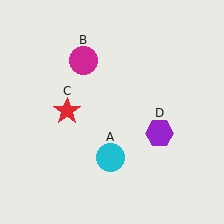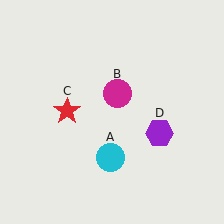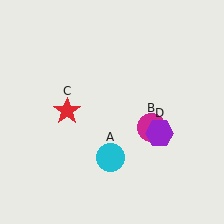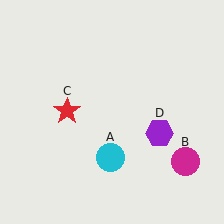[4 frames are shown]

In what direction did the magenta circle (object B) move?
The magenta circle (object B) moved down and to the right.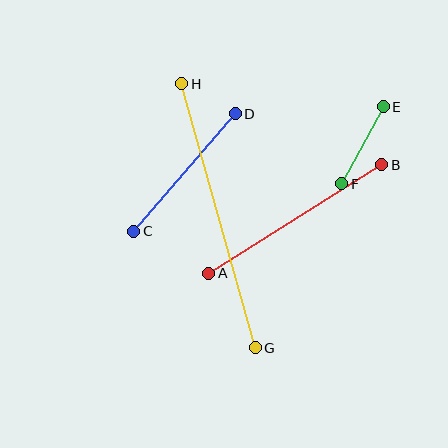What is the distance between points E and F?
The distance is approximately 88 pixels.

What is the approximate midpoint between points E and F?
The midpoint is at approximately (363, 145) pixels.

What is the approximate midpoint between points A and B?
The midpoint is at approximately (295, 219) pixels.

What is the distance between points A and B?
The distance is approximately 204 pixels.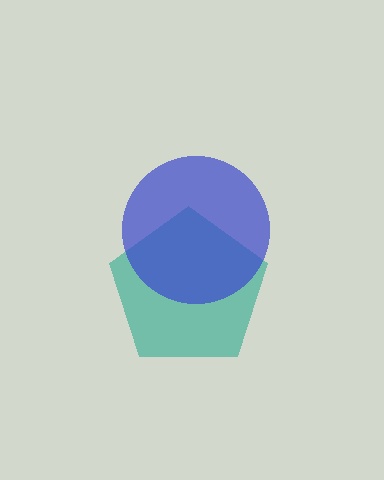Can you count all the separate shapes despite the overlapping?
Yes, there are 2 separate shapes.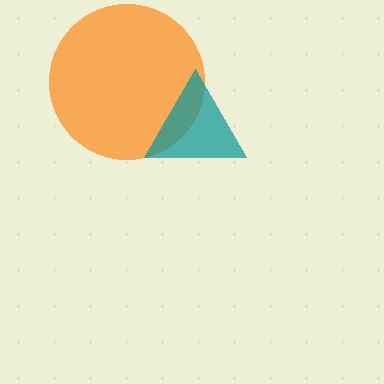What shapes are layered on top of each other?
The layered shapes are: an orange circle, a teal triangle.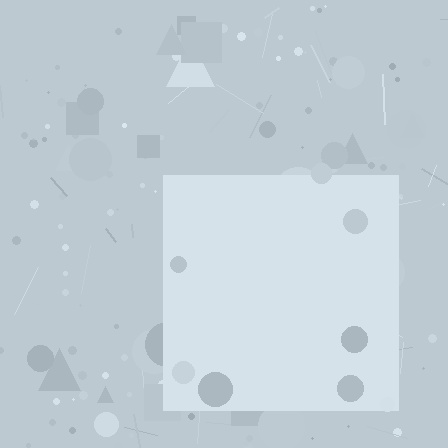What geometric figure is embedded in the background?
A square is embedded in the background.